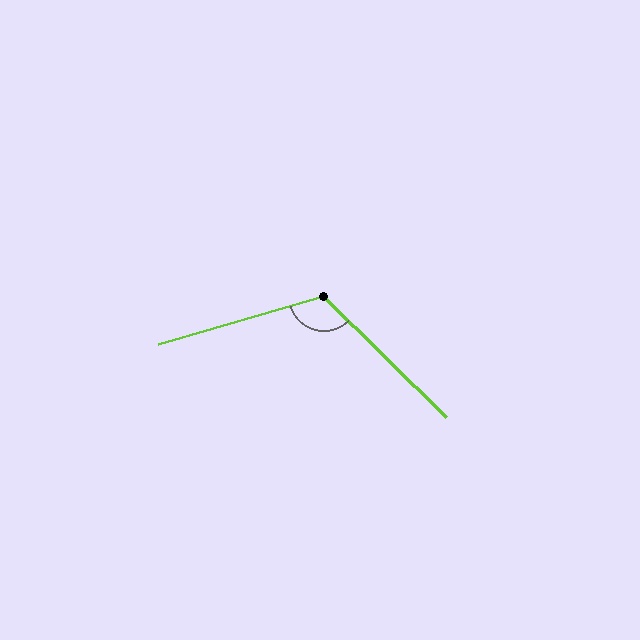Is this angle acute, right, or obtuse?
It is obtuse.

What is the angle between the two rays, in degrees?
Approximately 119 degrees.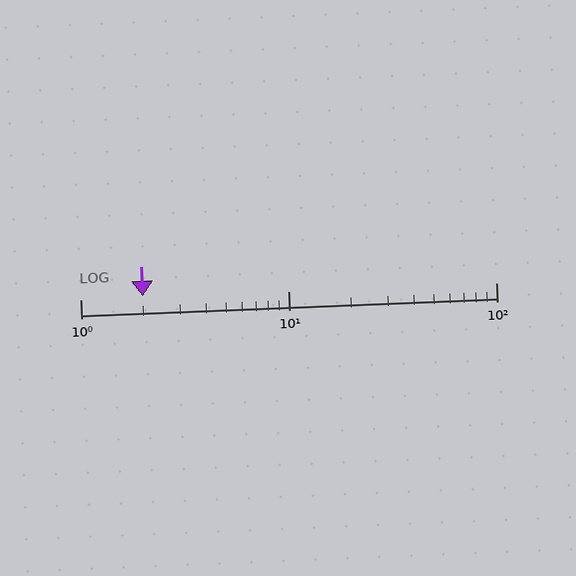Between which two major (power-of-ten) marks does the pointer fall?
The pointer is between 1 and 10.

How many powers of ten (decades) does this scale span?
The scale spans 2 decades, from 1 to 100.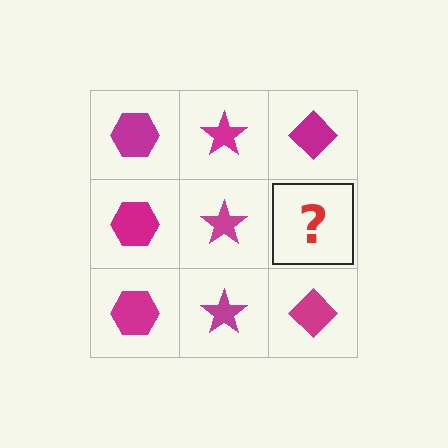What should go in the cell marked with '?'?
The missing cell should contain a magenta diamond.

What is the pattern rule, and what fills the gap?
The rule is that each column has a consistent shape. The gap should be filled with a magenta diamond.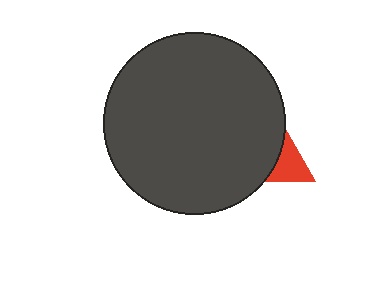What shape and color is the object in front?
The object in front is a dark gray circle.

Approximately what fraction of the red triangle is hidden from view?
Roughly 66% of the red triangle is hidden behind the dark gray circle.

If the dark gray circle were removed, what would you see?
You would see the complete red triangle.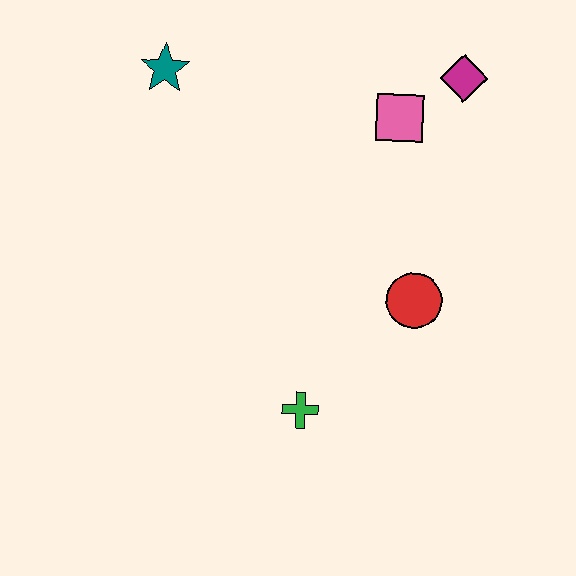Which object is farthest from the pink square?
The green cross is farthest from the pink square.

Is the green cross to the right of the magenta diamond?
No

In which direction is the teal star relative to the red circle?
The teal star is to the left of the red circle.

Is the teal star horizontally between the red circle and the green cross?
No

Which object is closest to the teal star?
The pink square is closest to the teal star.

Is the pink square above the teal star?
No